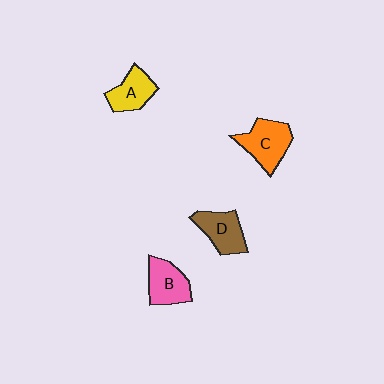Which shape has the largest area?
Shape C (orange).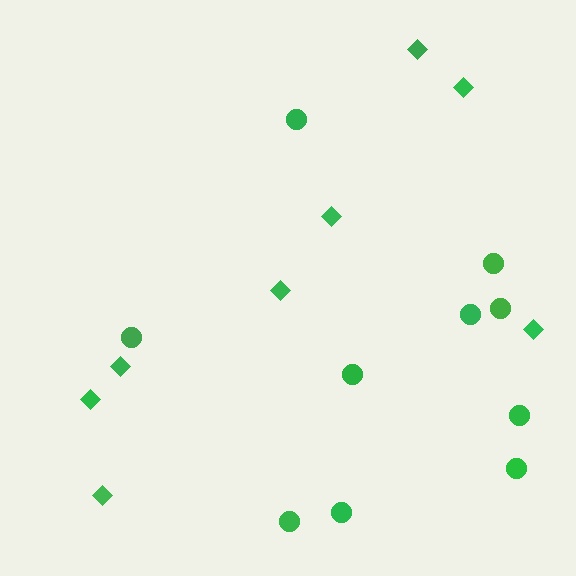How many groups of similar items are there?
There are 2 groups: one group of diamonds (8) and one group of circles (10).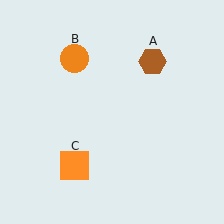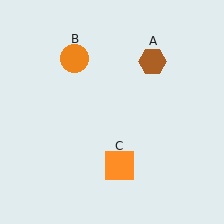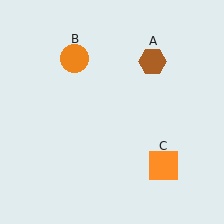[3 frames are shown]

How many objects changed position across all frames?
1 object changed position: orange square (object C).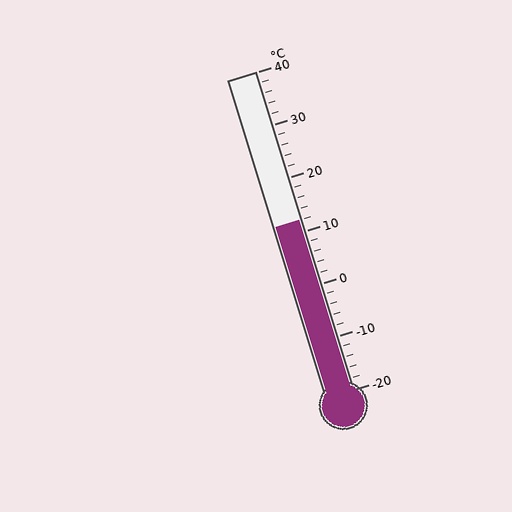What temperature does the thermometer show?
The thermometer shows approximately 12°C.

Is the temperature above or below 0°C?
The temperature is above 0°C.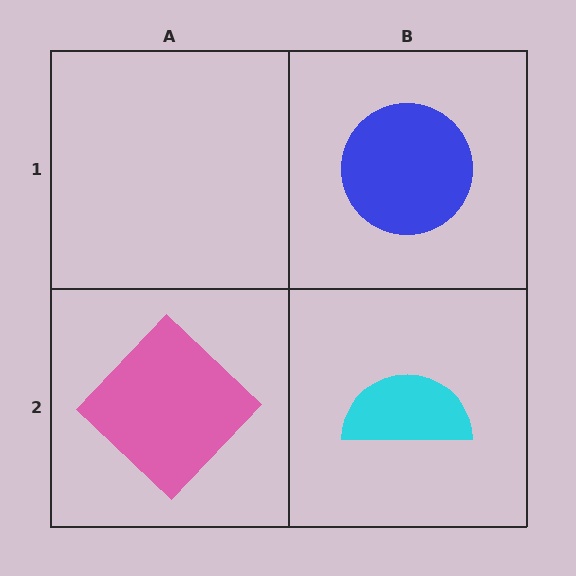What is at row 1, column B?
A blue circle.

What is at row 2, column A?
A pink diamond.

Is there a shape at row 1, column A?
No, that cell is empty.